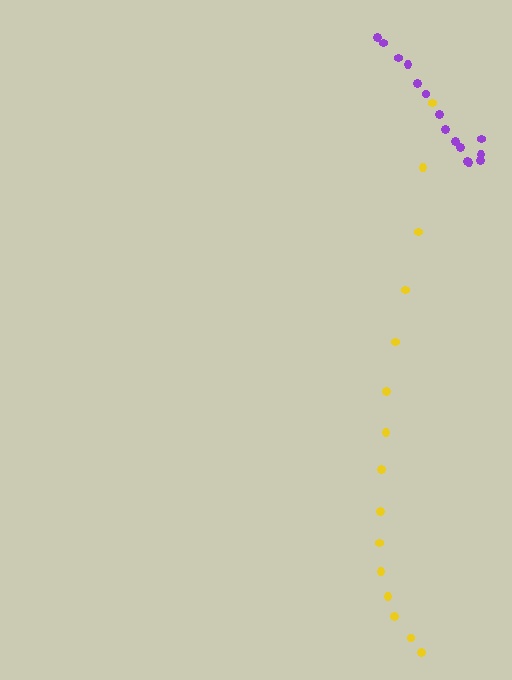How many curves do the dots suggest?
There are 2 distinct paths.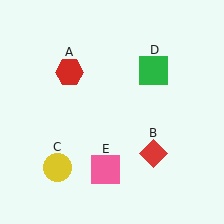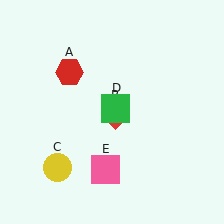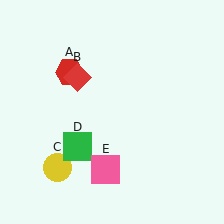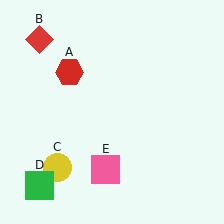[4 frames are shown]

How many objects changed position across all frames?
2 objects changed position: red diamond (object B), green square (object D).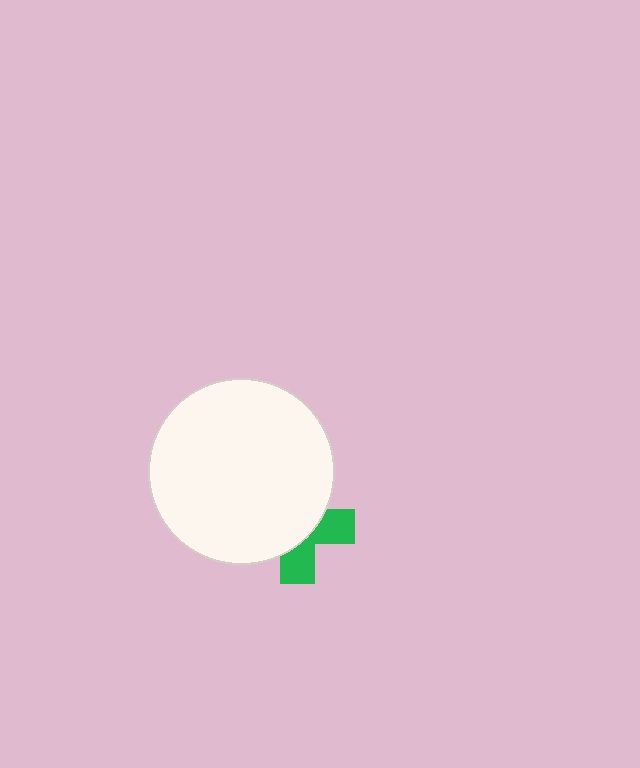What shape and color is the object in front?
The object in front is a white circle.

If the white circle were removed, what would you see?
You would see the complete green cross.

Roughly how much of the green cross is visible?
A small part of it is visible (roughly 39%).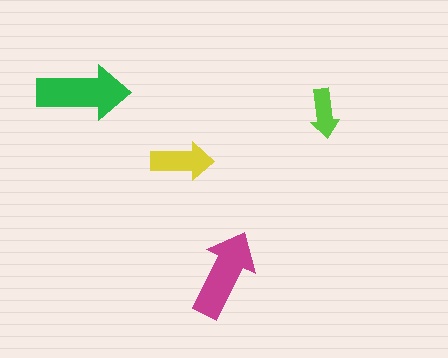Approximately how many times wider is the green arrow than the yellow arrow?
About 1.5 times wider.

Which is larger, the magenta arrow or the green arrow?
The green one.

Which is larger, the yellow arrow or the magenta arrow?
The magenta one.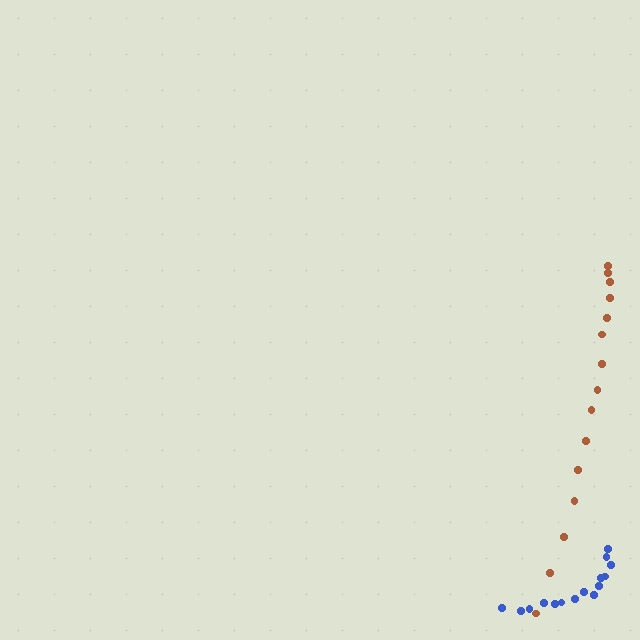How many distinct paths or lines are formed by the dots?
There are 2 distinct paths.